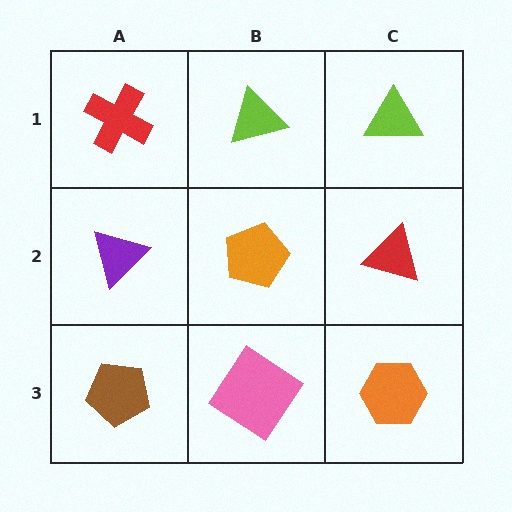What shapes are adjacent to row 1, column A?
A purple triangle (row 2, column A), a lime triangle (row 1, column B).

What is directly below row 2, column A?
A brown pentagon.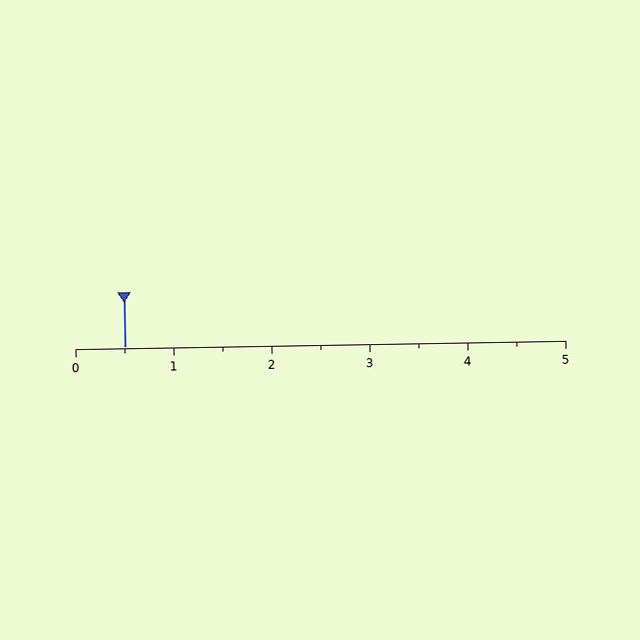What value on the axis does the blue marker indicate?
The marker indicates approximately 0.5.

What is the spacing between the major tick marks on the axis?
The major ticks are spaced 1 apart.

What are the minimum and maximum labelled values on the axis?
The axis runs from 0 to 5.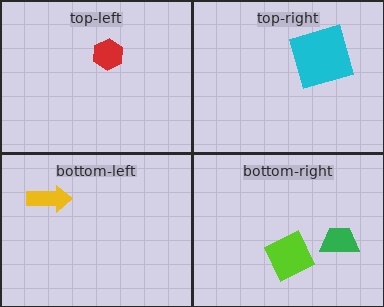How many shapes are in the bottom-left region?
1.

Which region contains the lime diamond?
The bottom-right region.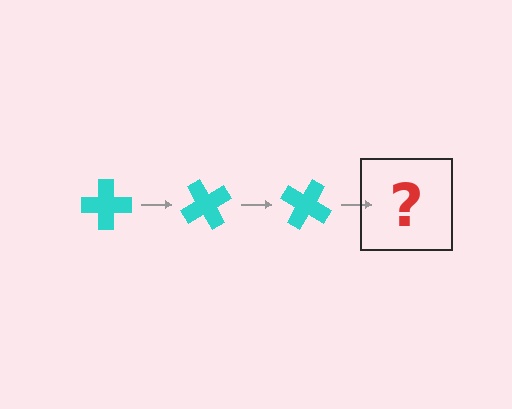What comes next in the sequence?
The next element should be a cyan cross rotated 180 degrees.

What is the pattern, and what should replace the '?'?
The pattern is that the cross rotates 60 degrees each step. The '?' should be a cyan cross rotated 180 degrees.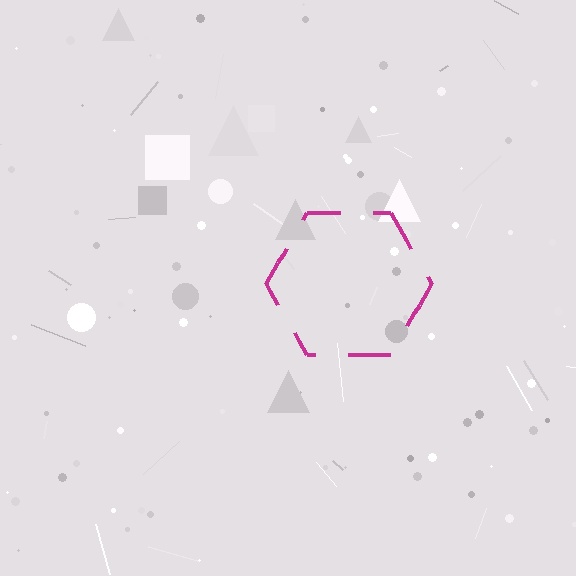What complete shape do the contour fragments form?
The contour fragments form a hexagon.